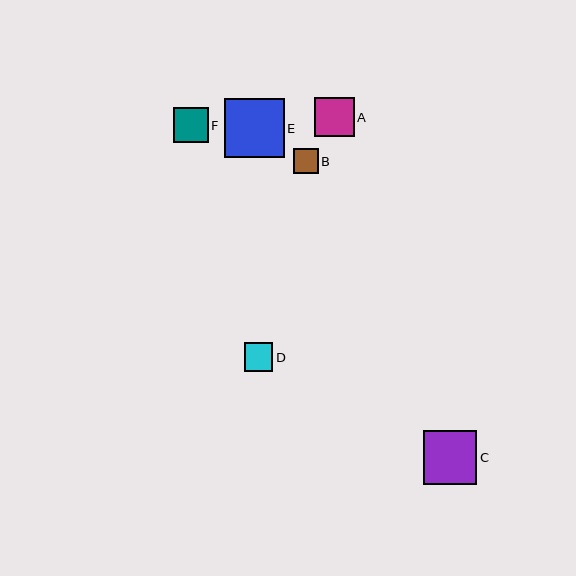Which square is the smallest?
Square B is the smallest with a size of approximately 25 pixels.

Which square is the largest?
Square E is the largest with a size of approximately 59 pixels.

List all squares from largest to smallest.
From largest to smallest: E, C, A, F, D, B.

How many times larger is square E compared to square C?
Square E is approximately 1.1 times the size of square C.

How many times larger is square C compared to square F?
Square C is approximately 1.5 times the size of square F.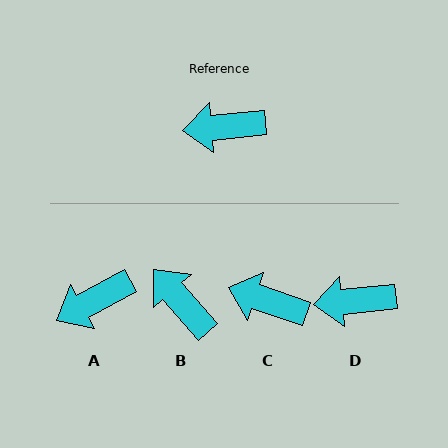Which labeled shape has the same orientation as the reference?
D.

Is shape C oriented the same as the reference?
No, it is off by about 24 degrees.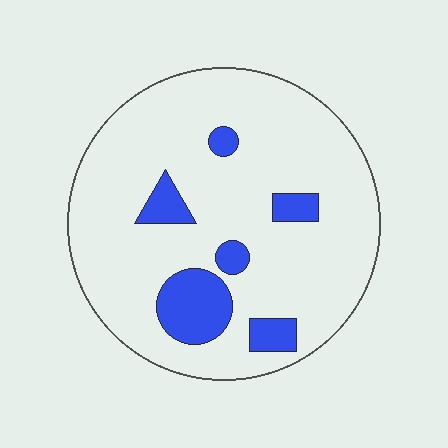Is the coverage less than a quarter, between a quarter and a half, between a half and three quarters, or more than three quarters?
Less than a quarter.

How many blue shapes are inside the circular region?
6.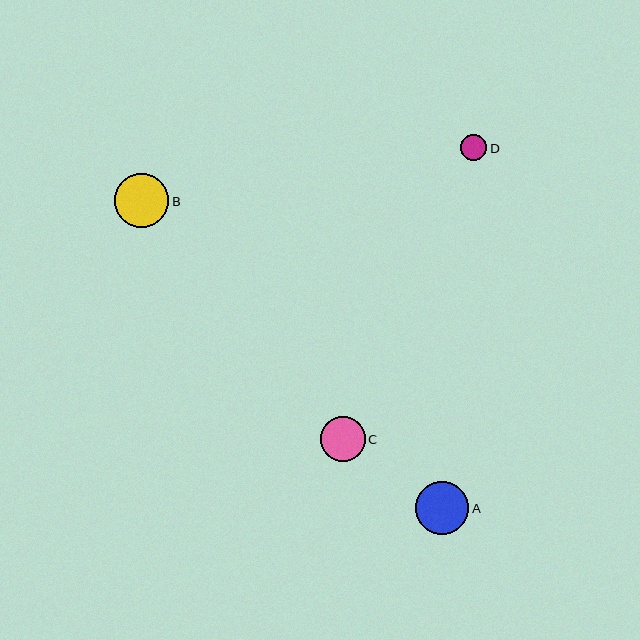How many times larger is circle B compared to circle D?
Circle B is approximately 2.1 times the size of circle D.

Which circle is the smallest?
Circle D is the smallest with a size of approximately 26 pixels.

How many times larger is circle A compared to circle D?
Circle A is approximately 2.1 times the size of circle D.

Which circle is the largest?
Circle B is the largest with a size of approximately 54 pixels.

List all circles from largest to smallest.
From largest to smallest: B, A, C, D.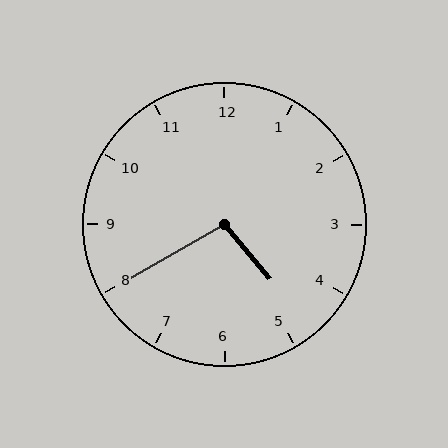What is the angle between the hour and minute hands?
Approximately 100 degrees.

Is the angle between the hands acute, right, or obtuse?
It is obtuse.